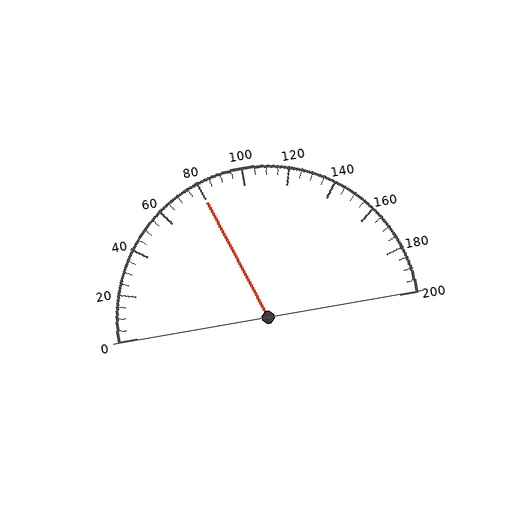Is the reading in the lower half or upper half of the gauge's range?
The reading is in the lower half of the range (0 to 200).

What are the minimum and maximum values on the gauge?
The gauge ranges from 0 to 200.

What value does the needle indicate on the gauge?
The needle indicates approximately 80.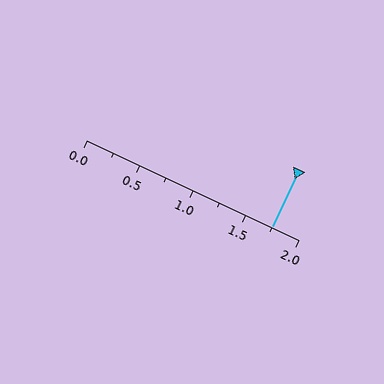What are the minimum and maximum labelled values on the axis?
The axis runs from 0.0 to 2.0.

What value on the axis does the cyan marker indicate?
The marker indicates approximately 1.75.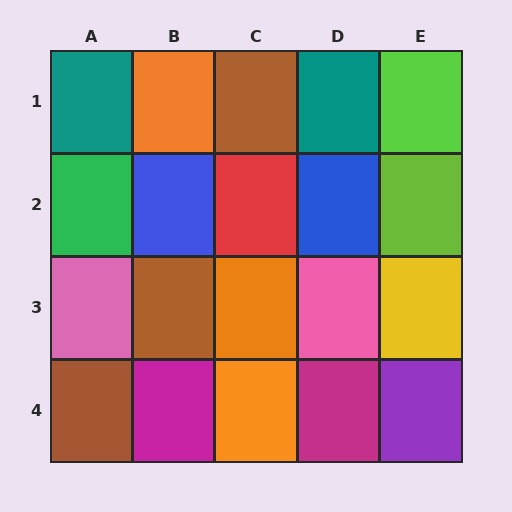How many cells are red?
1 cell is red.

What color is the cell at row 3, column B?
Brown.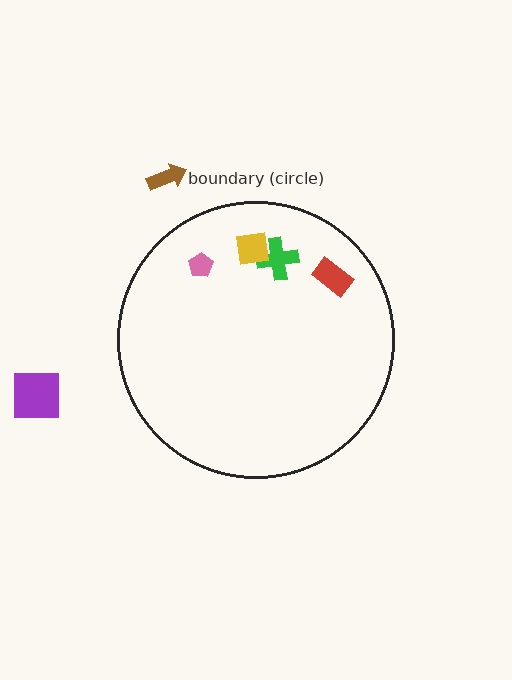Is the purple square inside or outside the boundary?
Outside.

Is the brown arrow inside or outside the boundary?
Outside.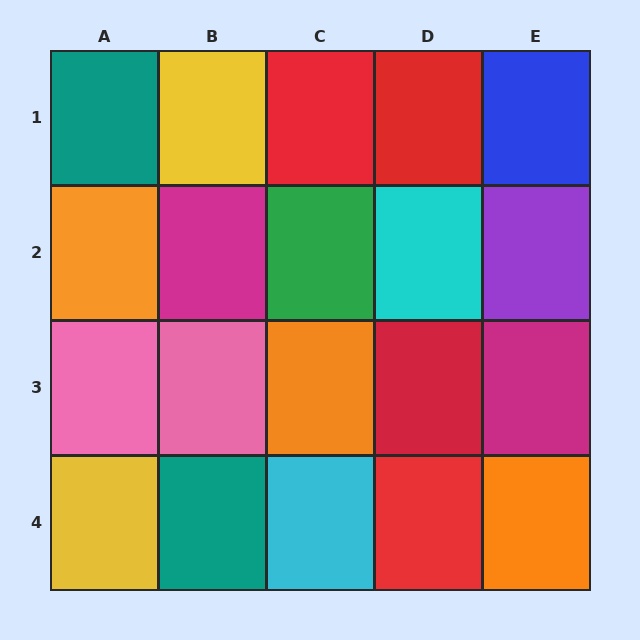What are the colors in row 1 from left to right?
Teal, yellow, red, red, blue.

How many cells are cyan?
2 cells are cyan.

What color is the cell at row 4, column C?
Cyan.